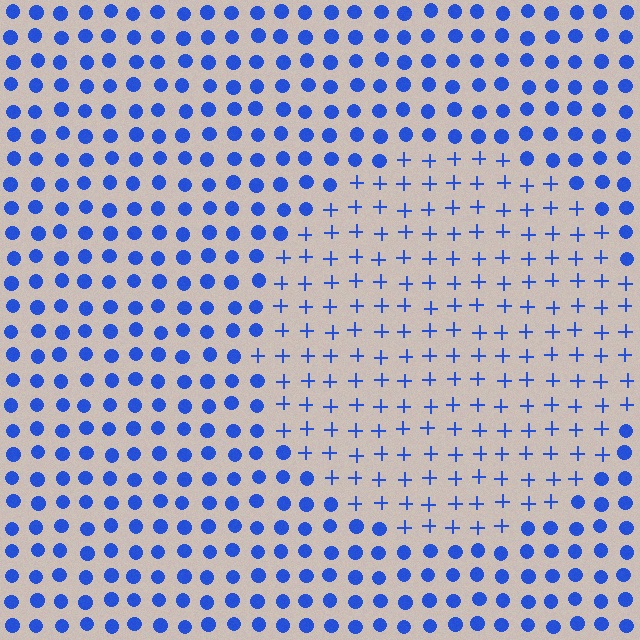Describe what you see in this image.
The image is filled with small blue elements arranged in a uniform grid. A circle-shaped region contains plus signs, while the surrounding area contains circles. The boundary is defined purely by the change in element shape.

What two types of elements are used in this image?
The image uses plus signs inside the circle region and circles outside it.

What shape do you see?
I see a circle.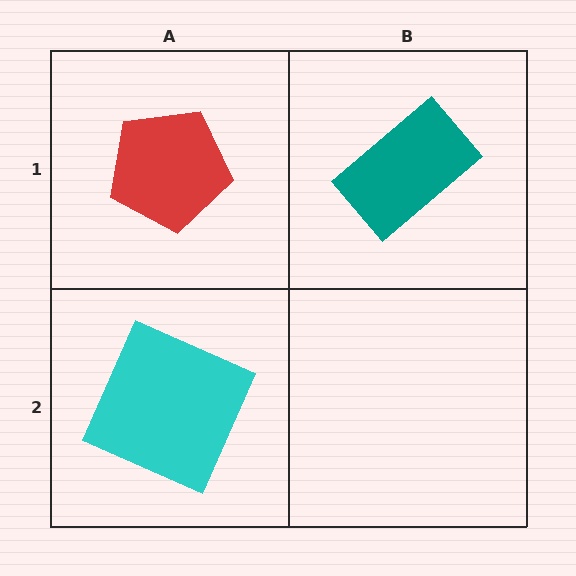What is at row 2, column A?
A cyan square.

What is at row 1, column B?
A teal rectangle.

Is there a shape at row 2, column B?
No, that cell is empty.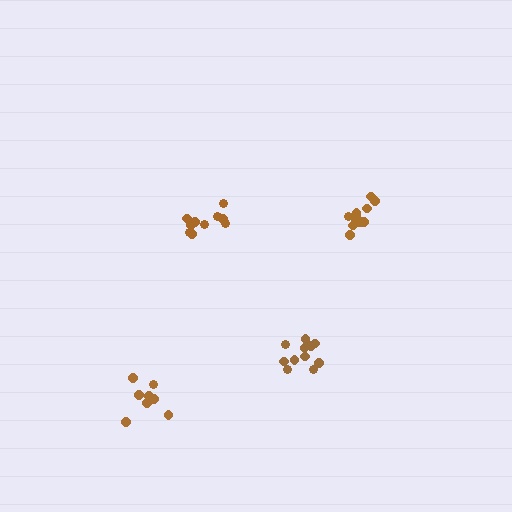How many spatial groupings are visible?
There are 4 spatial groupings.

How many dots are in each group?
Group 1: 10 dots, Group 2: 12 dots, Group 3: 8 dots, Group 4: 11 dots (41 total).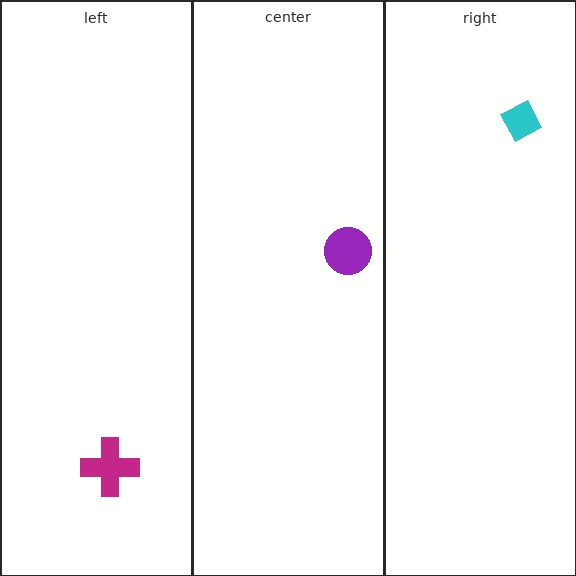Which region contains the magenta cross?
The left region.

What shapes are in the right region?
The cyan diamond.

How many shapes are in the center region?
1.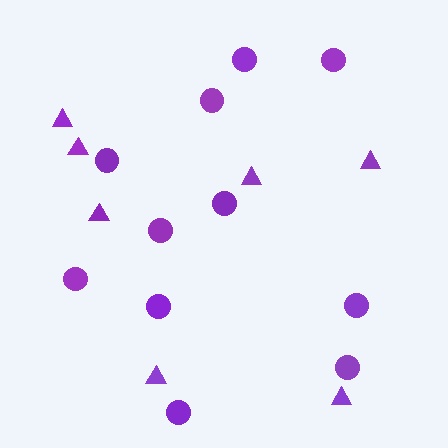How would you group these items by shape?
There are 2 groups: one group of triangles (7) and one group of circles (11).